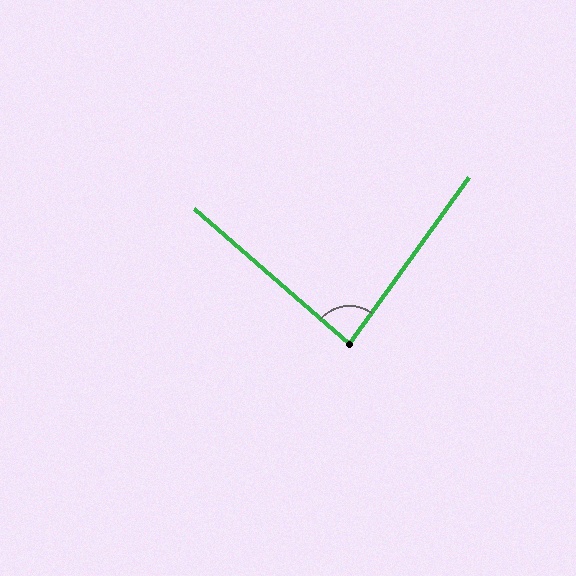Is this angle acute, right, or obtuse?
It is acute.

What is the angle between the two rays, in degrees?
Approximately 85 degrees.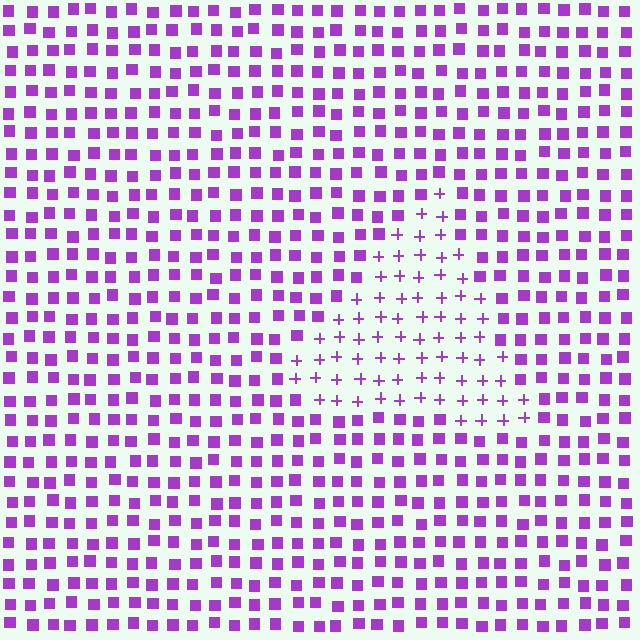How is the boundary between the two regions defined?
The boundary is defined by a change in element shape: plus signs inside vs. squares outside. All elements share the same color and spacing.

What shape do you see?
I see a triangle.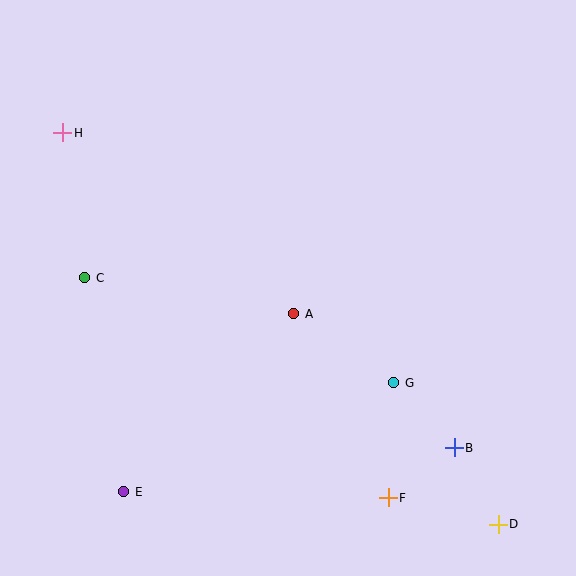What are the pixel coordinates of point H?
Point H is at (63, 133).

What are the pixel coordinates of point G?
Point G is at (394, 383).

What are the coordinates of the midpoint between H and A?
The midpoint between H and A is at (178, 223).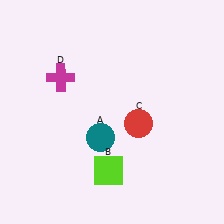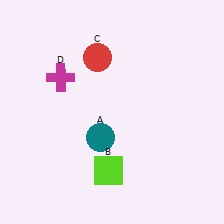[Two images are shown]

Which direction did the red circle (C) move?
The red circle (C) moved up.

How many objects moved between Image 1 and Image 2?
1 object moved between the two images.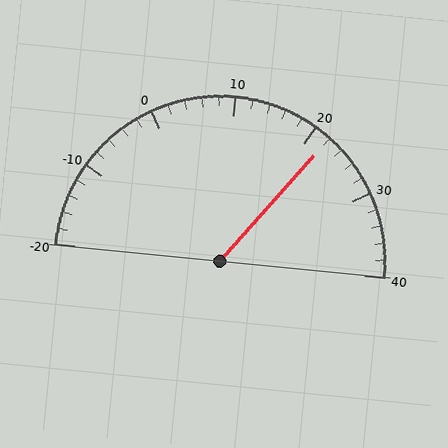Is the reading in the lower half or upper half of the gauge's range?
The reading is in the upper half of the range (-20 to 40).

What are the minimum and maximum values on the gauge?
The gauge ranges from -20 to 40.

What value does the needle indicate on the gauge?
The needle indicates approximately 22.